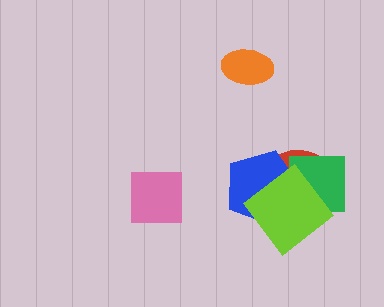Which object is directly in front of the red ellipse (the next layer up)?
The blue pentagon is directly in front of the red ellipse.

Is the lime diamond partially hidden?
No, no other shape covers it.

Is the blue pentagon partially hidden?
Yes, it is partially covered by another shape.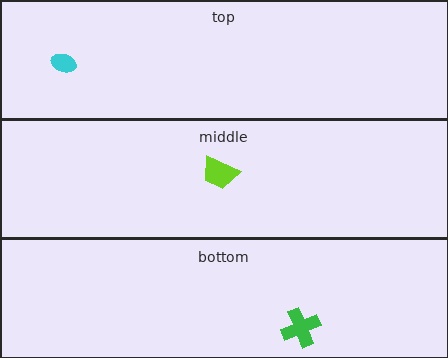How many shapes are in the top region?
1.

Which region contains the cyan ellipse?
The top region.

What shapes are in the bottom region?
The green cross.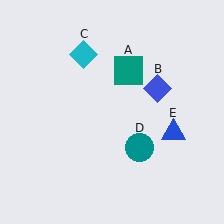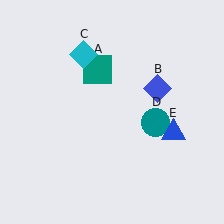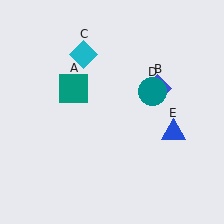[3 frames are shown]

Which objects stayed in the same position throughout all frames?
Blue diamond (object B) and cyan diamond (object C) and blue triangle (object E) remained stationary.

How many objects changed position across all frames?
2 objects changed position: teal square (object A), teal circle (object D).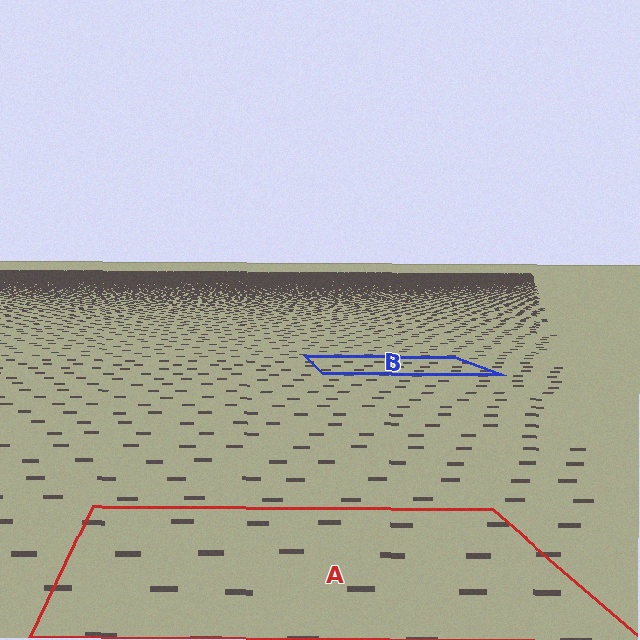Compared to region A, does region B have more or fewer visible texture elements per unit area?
Region B has more texture elements per unit area — they are packed more densely because it is farther away.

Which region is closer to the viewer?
Region A is closer. The texture elements there are larger and more spread out.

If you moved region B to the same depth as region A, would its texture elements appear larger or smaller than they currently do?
They would appear larger. At a closer depth, the same texture elements are projected at a bigger on-screen size.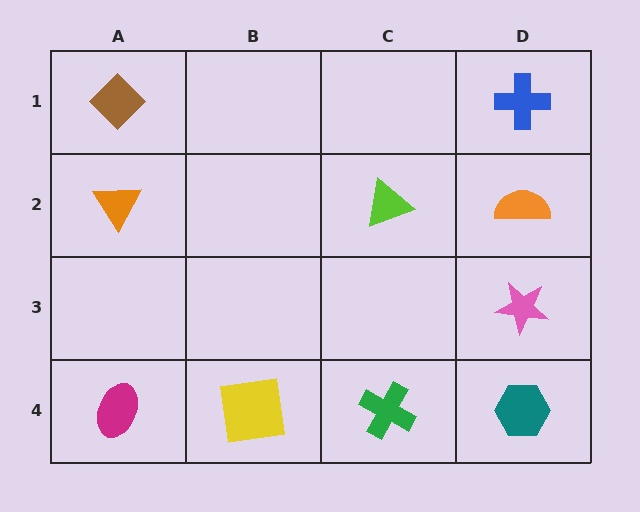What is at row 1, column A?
A brown diamond.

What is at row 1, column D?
A blue cross.